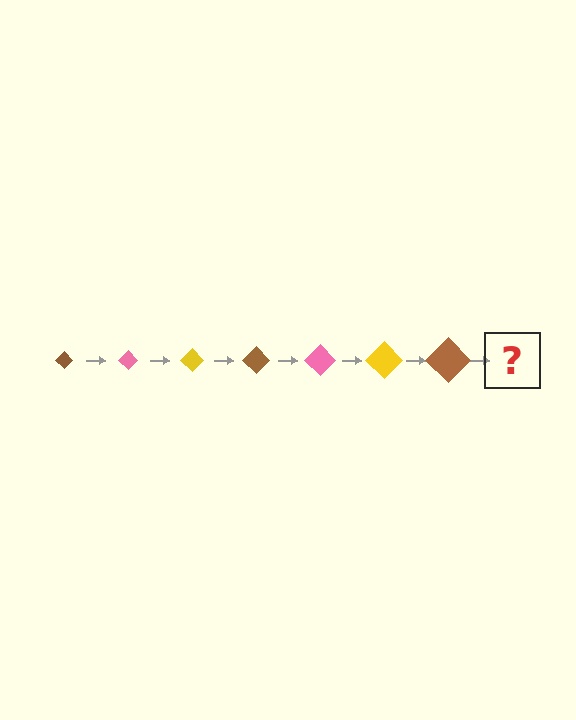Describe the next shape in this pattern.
It should be a pink diamond, larger than the previous one.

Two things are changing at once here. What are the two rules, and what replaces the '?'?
The two rules are that the diamond grows larger each step and the color cycles through brown, pink, and yellow. The '?' should be a pink diamond, larger than the previous one.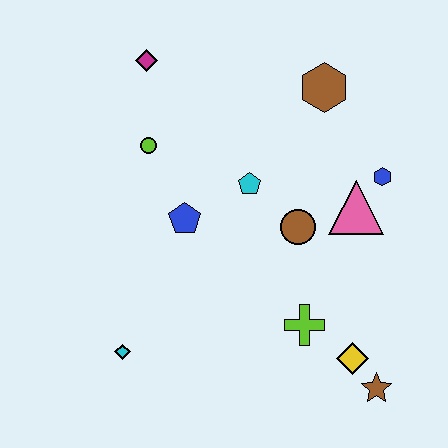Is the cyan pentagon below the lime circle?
Yes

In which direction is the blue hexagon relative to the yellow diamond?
The blue hexagon is above the yellow diamond.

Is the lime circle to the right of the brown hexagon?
No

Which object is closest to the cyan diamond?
The blue pentagon is closest to the cyan diamond.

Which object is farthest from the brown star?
The magenta diamond is farthest from the brown star.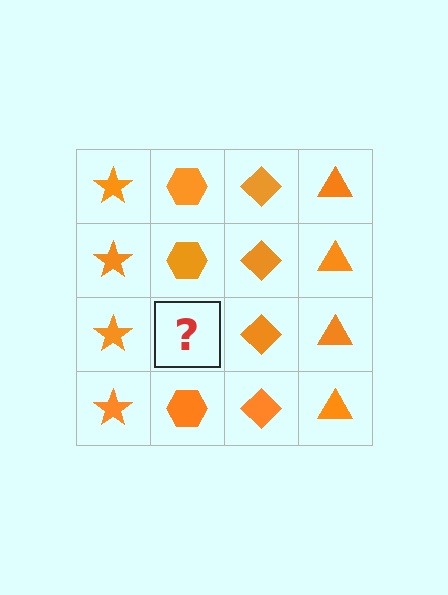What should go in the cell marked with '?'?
The missing cell should contain an orange hexagon.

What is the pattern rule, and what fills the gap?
The rule is that each column has a consistent shape. The gap should be filled with an orange hexagon.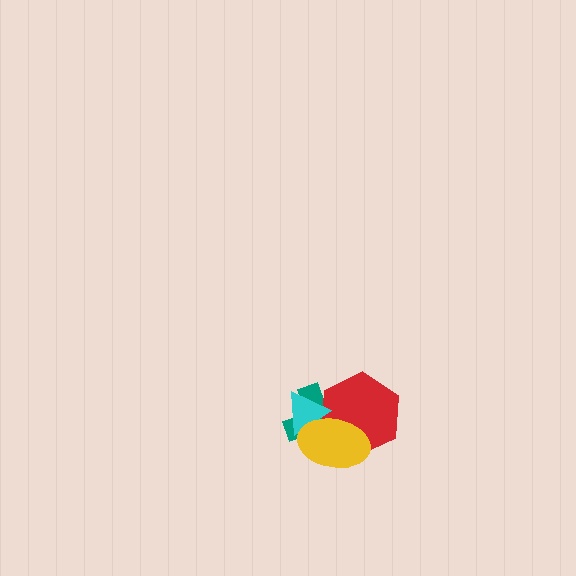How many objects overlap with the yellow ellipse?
3 objects overlap with the yellow ellipse.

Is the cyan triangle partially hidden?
Yes, it is partially covered by another shape.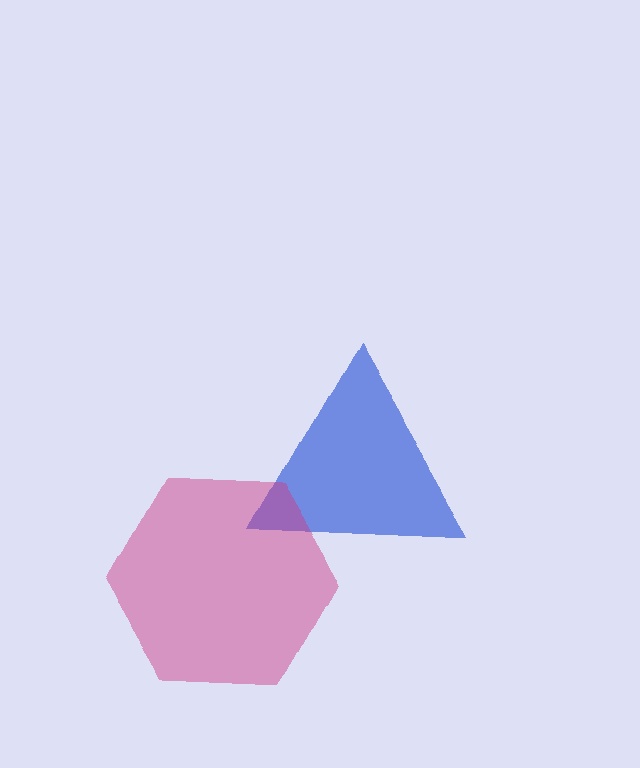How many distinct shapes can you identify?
There are 2 distinct shapes: a blue triangle, a magenta hexagon.